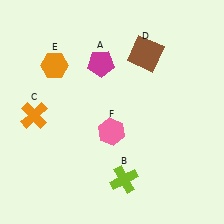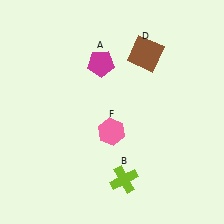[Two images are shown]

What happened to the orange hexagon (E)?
The orange hexagon (E) was removed in Image 2. It was in the top-left area of Image 1.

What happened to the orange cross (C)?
The orange cross (C) was removed in Image 2. It was in the bottom-left area of Image 1.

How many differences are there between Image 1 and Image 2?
There are 2 differences between the two images.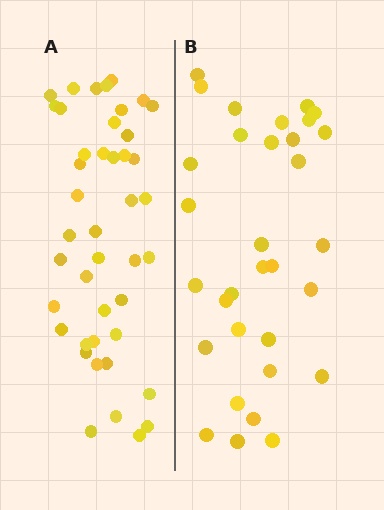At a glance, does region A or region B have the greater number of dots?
Region A (the left region) has more dots.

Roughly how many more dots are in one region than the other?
Region A has roughly 12 or so more dots than region B.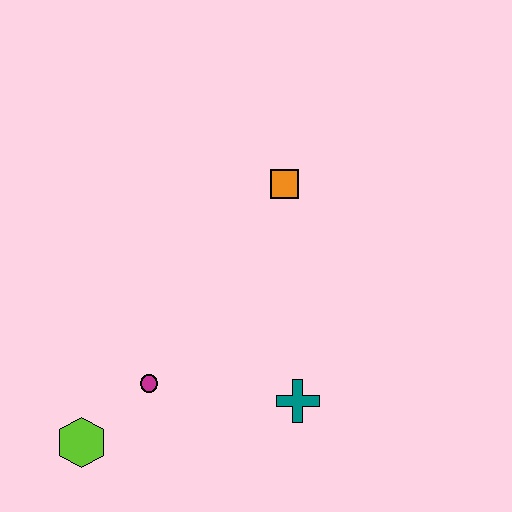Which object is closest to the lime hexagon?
The magenta circle is closest to the lime hexagon.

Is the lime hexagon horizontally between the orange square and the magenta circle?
No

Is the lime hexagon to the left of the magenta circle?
Yes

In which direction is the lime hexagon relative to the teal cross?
The lime hexagon is to the left of the teal cross.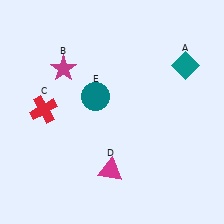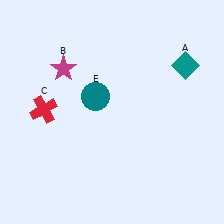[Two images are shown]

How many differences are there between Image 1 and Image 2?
There is 1 difference between the two images.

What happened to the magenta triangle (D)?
The magenta triangle (D) was removed in Image 2. It was in the bottom-left area of Image 1.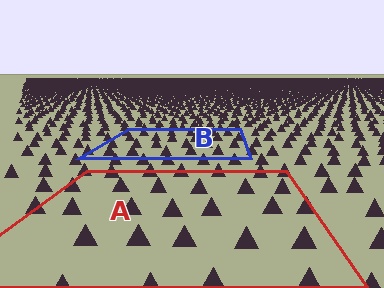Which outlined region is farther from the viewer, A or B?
Region B is farther from the viewer — the texture elements inside it appear smaller and more densely packed.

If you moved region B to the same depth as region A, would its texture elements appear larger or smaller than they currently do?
They would appear larger. At a closer depth, the same texture elements are projected at a bigger on-screen size.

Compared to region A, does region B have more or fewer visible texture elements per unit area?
Region B has more texture elements per unit area — they are packed more densely because it is farther away.